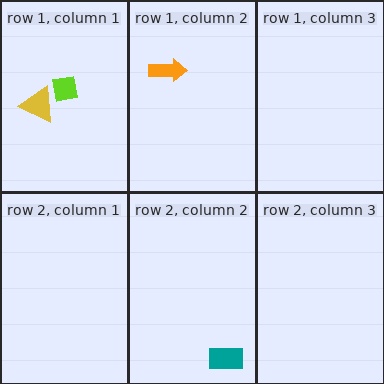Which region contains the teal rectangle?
The row 2, column 2 region.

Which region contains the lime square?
The row 1, column 1 region.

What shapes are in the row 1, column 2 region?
The orange arrow.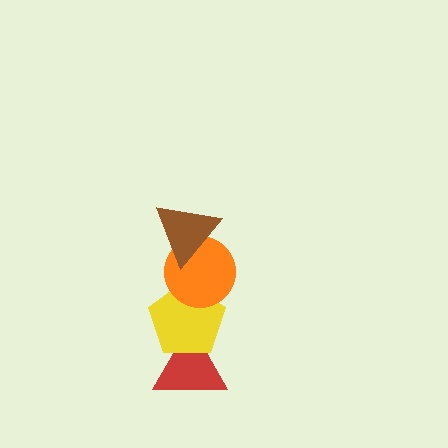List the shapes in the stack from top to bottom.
From top to bottom: the brown triangle, the orange circle, the yellow pentagon, the red triangle.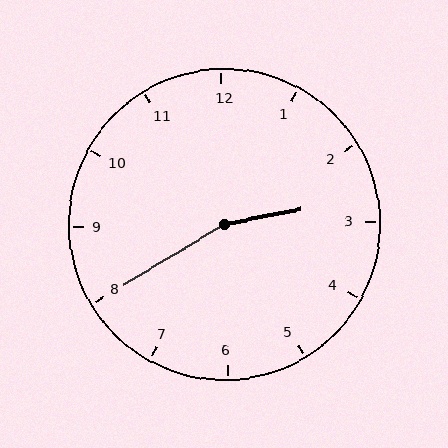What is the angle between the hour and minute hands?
Approximately 160 degrees.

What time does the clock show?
2:40.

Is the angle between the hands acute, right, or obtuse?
It is obtuse.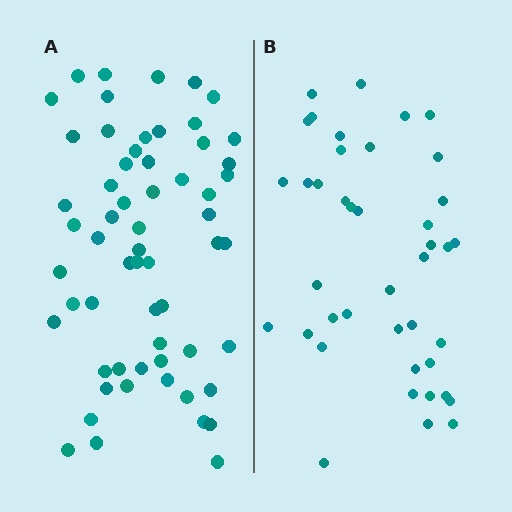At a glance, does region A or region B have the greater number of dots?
Region A (the left region) has more dots.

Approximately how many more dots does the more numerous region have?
Region A has approximately 20 more dots than region B.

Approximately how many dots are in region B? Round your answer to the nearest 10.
About 40 dots. (The exact count is 41, which rounds to 40.)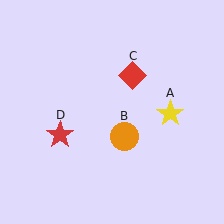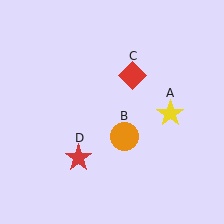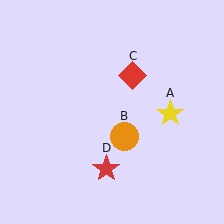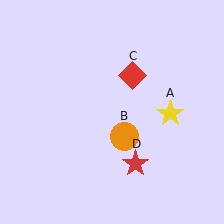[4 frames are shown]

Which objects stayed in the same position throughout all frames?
Yellow star (object A) and orange circle (object B) and red diamond (object C) remained stationary.